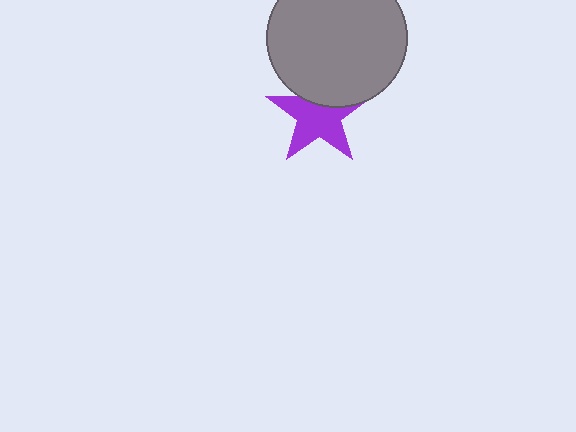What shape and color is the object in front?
The object in front is a gray circle.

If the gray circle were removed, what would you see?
You would see the complete purple star.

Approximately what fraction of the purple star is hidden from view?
Roughly 31% of the purple star is hidden behind the gray circle.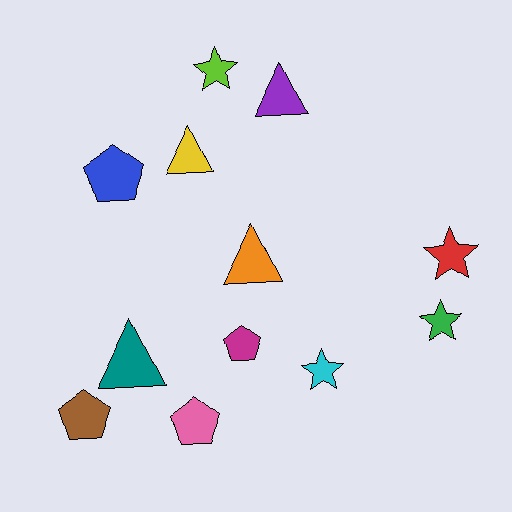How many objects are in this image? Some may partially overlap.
There are 12 objects.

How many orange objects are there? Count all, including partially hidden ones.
There is 1 orange object.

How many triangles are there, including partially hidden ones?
There are 4 triangles.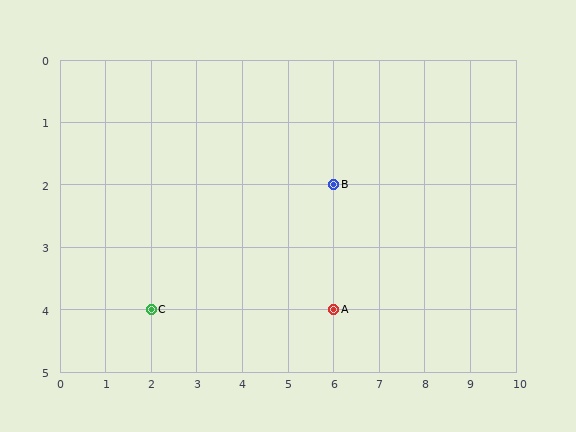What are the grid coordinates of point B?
Point B is at grid coordinates (6, 2).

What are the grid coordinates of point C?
Point C is at grid coordinates (2, 4).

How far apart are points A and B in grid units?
Points A and B are 2 rows apart.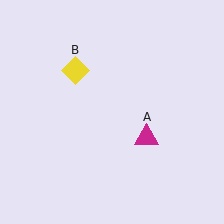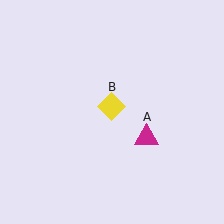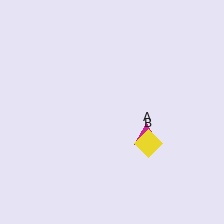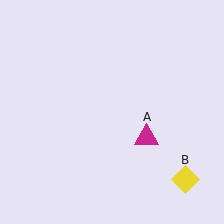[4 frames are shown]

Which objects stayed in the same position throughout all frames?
Magenta triangle (object A) remained stationary.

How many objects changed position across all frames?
1 object changed position: yellow diamond (object B).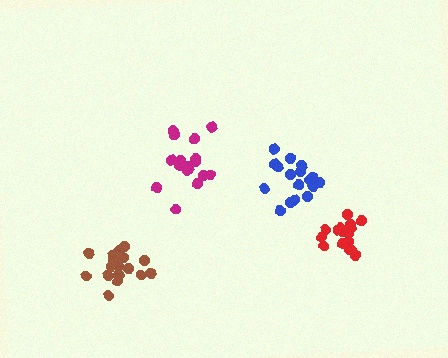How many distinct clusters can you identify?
There are 4 distinct clusters.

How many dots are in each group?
Group 1: 17 dots, Group 2: 18 dots, Group 3: 17 dots, Group 4: 17 dots (69 total).